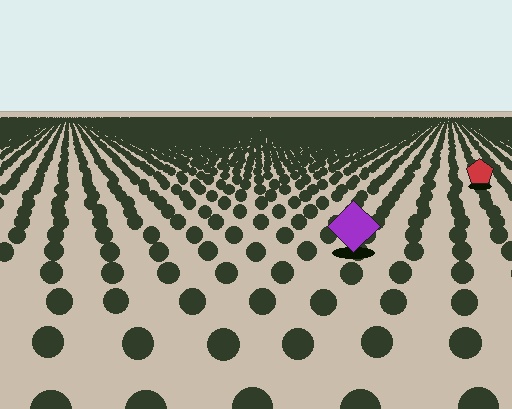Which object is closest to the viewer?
The purple diamond is closest. The texture marks near it are larger and more spread out.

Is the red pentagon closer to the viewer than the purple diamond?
No. The purple diamond is closer — you can tell from the texture gradient: the ground texture is coarser near it.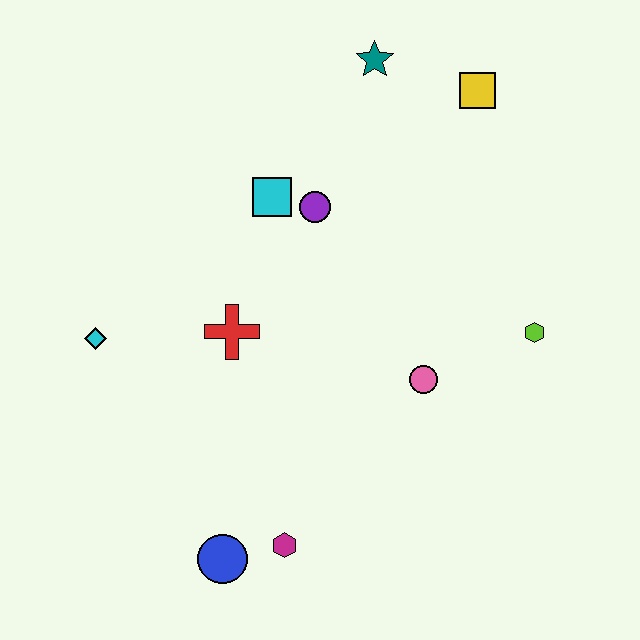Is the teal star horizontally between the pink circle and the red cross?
Yes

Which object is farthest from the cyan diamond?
The yellow square is farthest from the cyan diamond.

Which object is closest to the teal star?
The yellow square is closest to the teal star.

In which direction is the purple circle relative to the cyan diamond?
The purple circle is to the right of the cyan diamond.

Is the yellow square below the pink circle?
No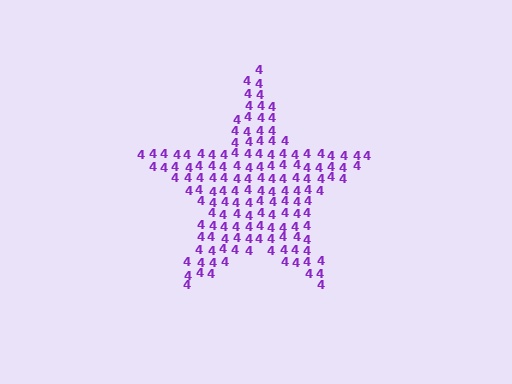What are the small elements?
The small elements are digit 4's.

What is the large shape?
The large shape is a star.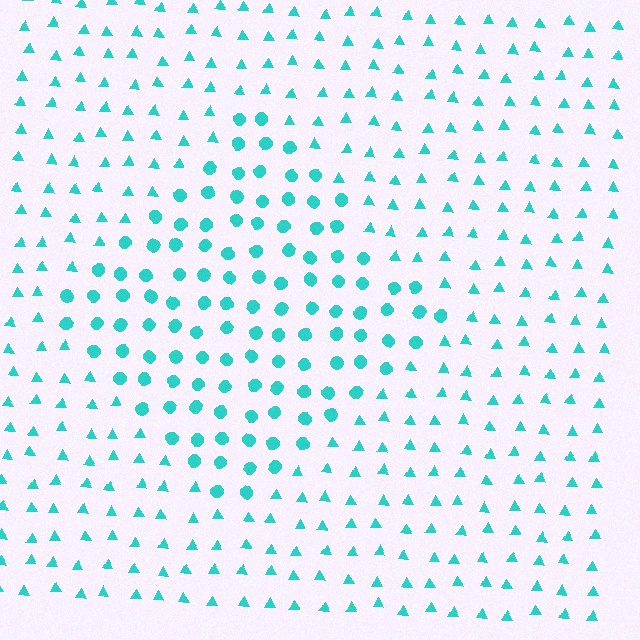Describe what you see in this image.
The image is filled with small cyan elements arranged in a uniform grid. A diamond-shaped region contains circles, while the surrounding area contains triangles. The boundary is defined purely by the change in element shape.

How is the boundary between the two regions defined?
The boundary is defined by a change in element shape: circles inside vs. triangles outside. All elements share the same color and spacing.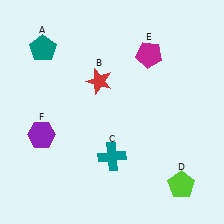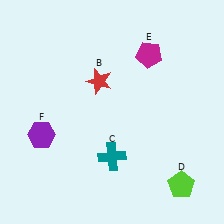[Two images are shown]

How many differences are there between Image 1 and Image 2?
There is 1 difference between the two images.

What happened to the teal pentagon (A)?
The teal pentagon (A) was removed in Image 2. It was in the top-left area of Image 1.